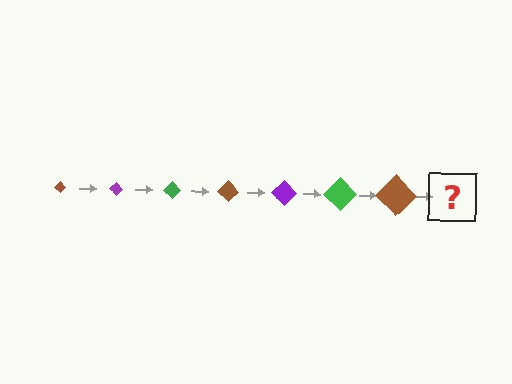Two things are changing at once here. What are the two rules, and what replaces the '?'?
The two rules are that the diamond grows larger each step and the color cycles through brown, purple, and green. The '?' should be a purple diamond, larger than the previous one.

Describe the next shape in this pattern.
It should be a purple diamond, larger than the previous one.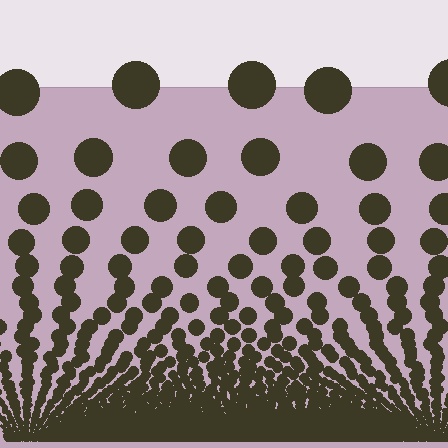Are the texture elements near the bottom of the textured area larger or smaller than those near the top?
Smaller. The gradient is inverted — elements near the bottom are smaller and denser.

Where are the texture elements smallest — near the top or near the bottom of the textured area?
Near the bottom.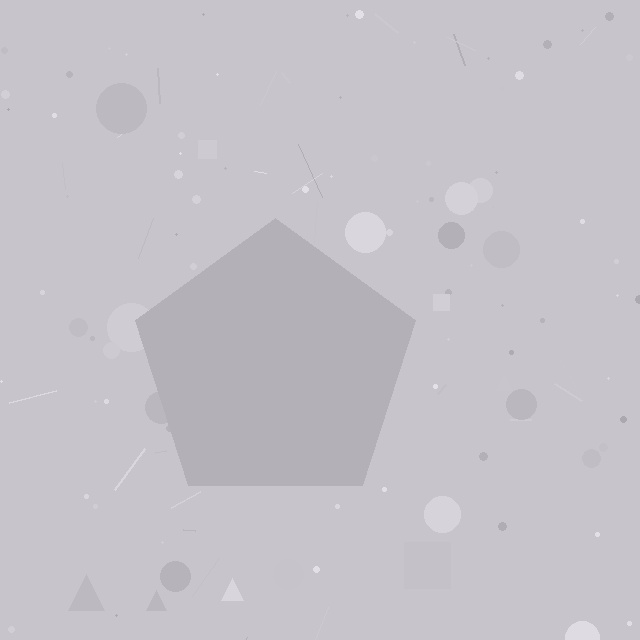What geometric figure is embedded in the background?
A pentagon is embedded in the background.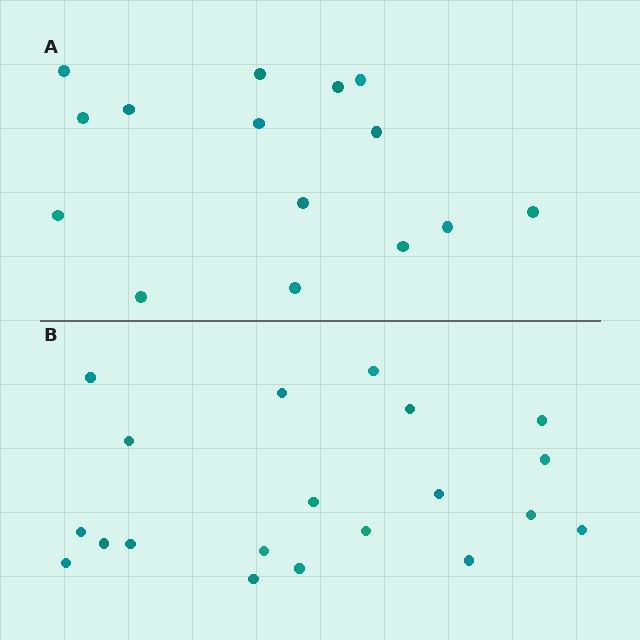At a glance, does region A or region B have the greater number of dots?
Region B (the bottom region) has more dots.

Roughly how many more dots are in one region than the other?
Region B has about 5 more dots than region A.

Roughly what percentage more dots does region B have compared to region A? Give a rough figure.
About 35% more.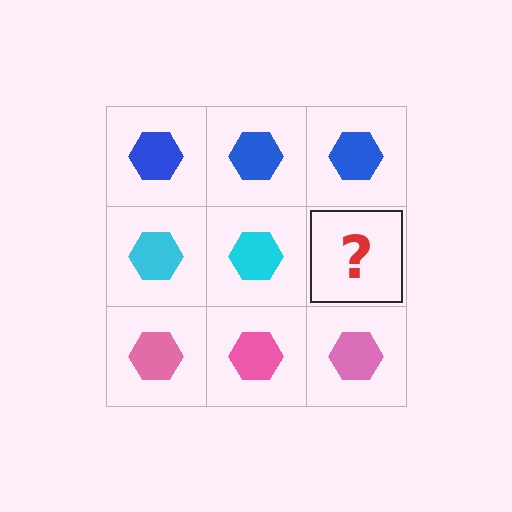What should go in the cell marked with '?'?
The missing cell should contain a cyan hexagon.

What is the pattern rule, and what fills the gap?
The rule is that each row has a consistent color. The gap should be filled with a cyan hexagon.